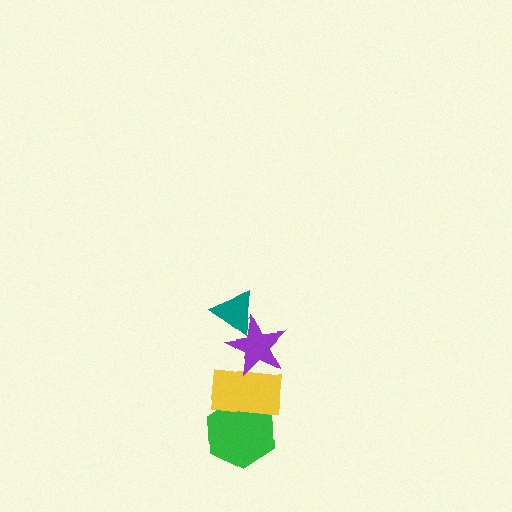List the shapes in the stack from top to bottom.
From top to bottom: the teal triangle, the purple star, the yellow rectangle, the green hexagon.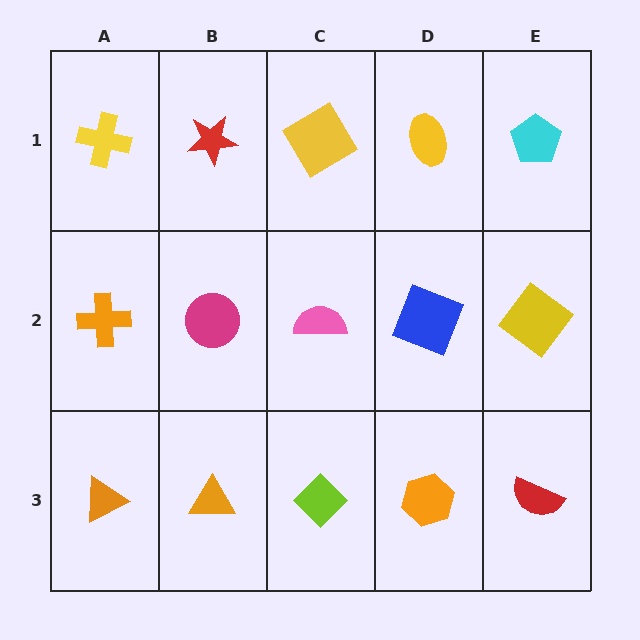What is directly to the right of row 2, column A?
A magenta circle.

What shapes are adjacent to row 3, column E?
A yellow diamond (row 2, column E), an orange hexagon (row 3, column D).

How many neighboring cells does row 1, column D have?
3.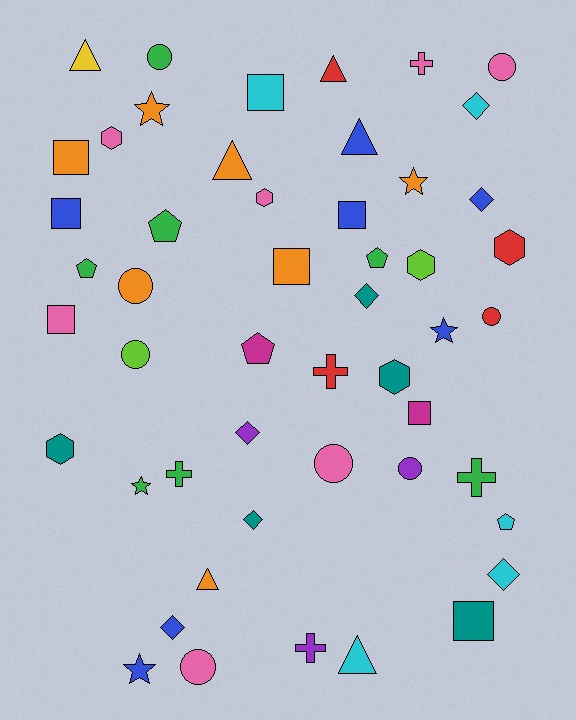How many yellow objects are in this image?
There is 1 yellow object.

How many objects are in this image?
There are 50 objects.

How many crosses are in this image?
There are 5 crosses.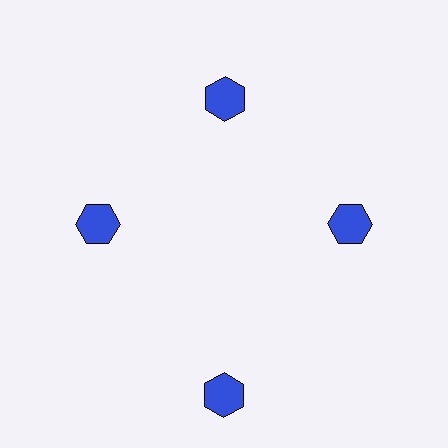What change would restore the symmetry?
The symmetry would be restored by moving it inward, back onto the ring so that all 4 hexagons sit at equal angles and equal distance from the center.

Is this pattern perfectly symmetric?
No. The 4 blue hexagons are arranged in a ring, but one element near the 6 o'clock position is pushed outward from the center, breaking the 4-fold rotational symmetry.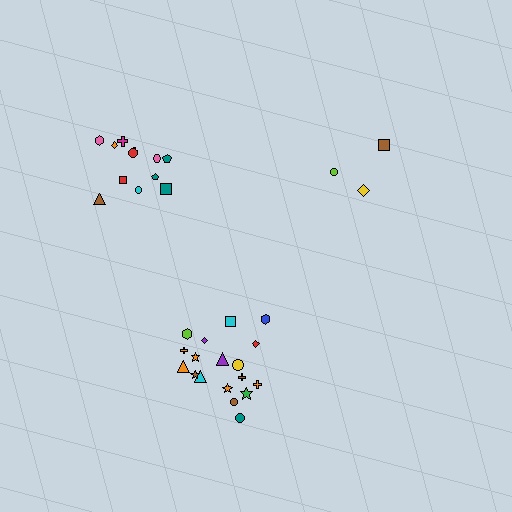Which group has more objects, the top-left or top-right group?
The top-left group.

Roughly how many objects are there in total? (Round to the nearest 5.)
Roughly 35 objects in total.